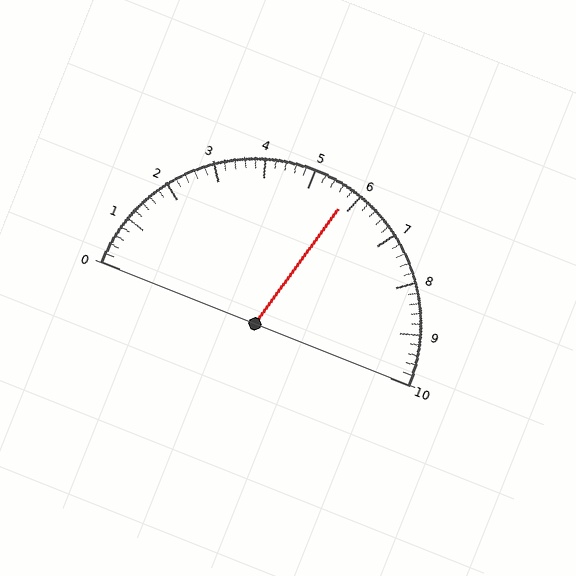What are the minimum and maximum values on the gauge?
The gauge ranges from 0 to 10.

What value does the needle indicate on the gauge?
The needle indicates approximately 5.8.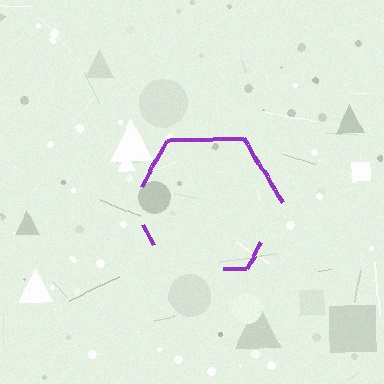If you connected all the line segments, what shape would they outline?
They would outline a hexagon.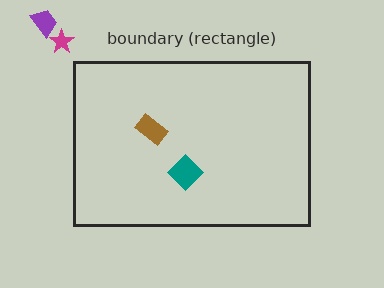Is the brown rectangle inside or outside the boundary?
Inside.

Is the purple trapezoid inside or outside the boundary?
Outside.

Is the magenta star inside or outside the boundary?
Outside.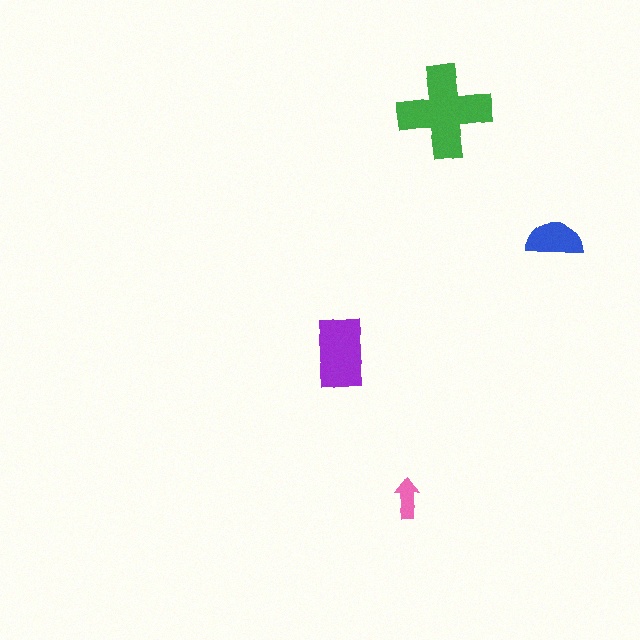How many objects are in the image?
There are 4 objects in the image.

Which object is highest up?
The green cross is topmost.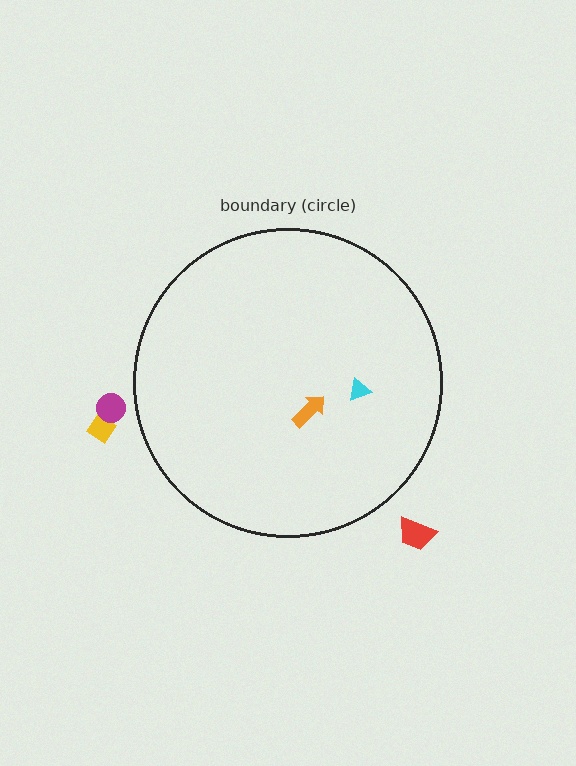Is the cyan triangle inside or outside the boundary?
Inside.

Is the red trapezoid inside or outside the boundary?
Outside.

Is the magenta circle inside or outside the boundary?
Outside.